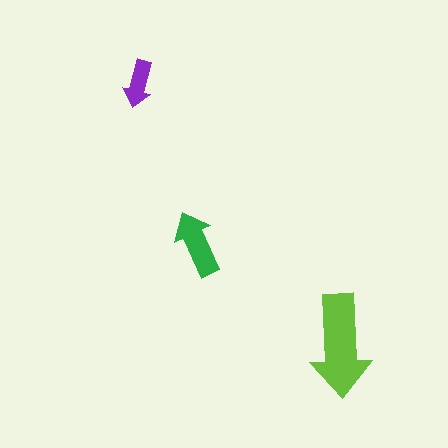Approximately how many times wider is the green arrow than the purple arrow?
About 1.5 times wider.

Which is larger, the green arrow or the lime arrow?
The lime one.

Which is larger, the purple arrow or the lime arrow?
The lime one.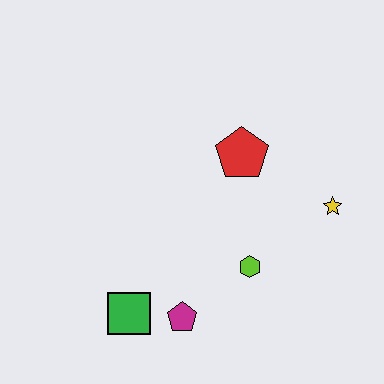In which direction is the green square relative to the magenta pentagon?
The green square is to the left of the magenta pentagon.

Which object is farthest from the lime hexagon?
The green square is farthest from the lime hexagon.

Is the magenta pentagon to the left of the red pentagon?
Yes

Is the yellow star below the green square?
No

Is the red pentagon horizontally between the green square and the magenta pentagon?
No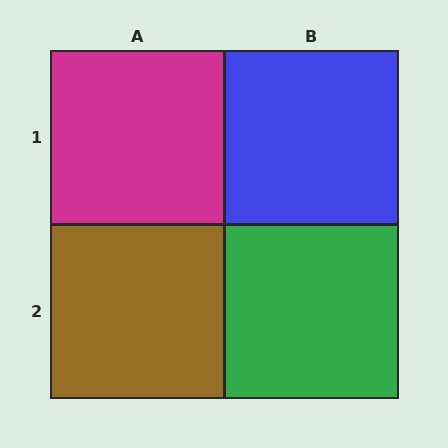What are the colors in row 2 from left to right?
Brown, green.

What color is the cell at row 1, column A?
Magenta.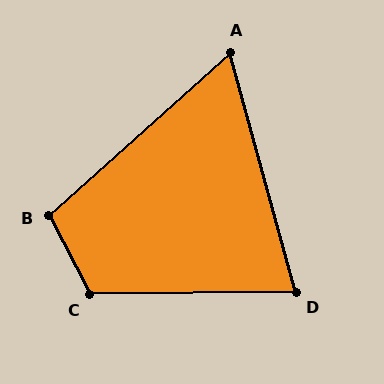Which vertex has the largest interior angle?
C, at approximately 117 degrees.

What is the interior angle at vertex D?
Approximately 75 degrees (acute).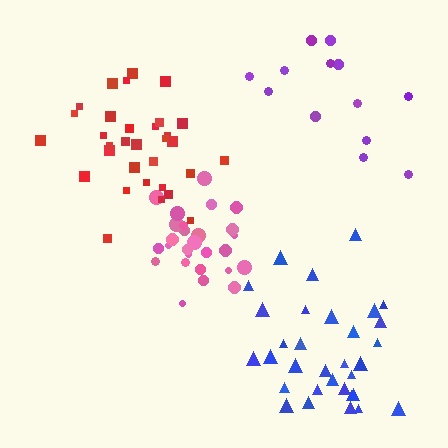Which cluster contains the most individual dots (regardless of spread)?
Blue (32).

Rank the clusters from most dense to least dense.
pink, red, blue, purple.